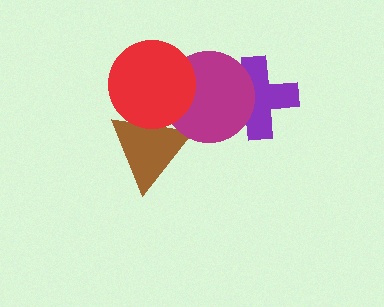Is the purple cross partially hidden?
Yes, it is partially covered by another shape.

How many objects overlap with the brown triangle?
2 objects overlap with the brown triangle.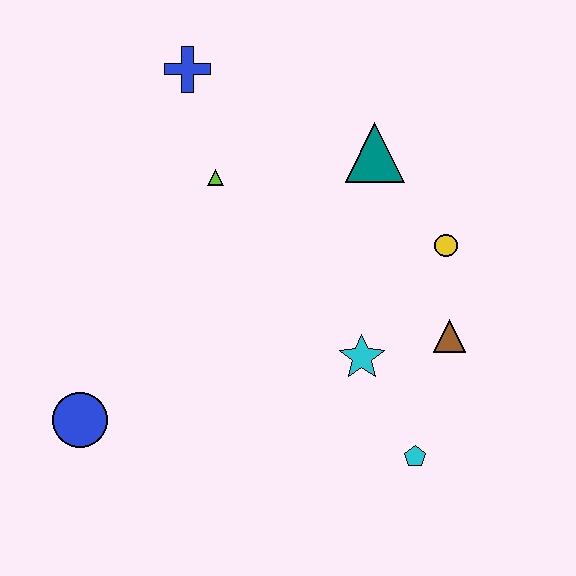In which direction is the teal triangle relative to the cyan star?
The teal triangle is above the cyan star.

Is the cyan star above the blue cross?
No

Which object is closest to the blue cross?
The lime triangle is closest to the blue cross.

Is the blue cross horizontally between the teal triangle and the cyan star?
No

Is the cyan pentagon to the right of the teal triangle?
Yes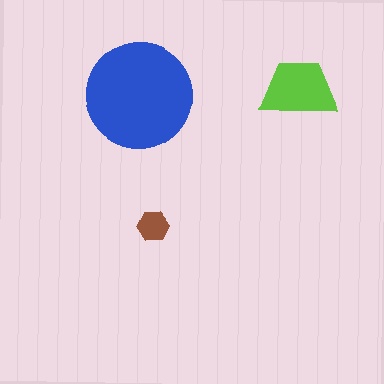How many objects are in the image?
There are 3 objects in the image.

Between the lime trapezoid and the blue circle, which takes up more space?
The blue circle.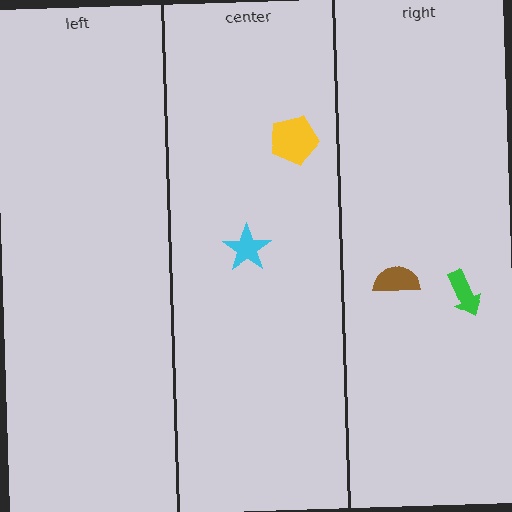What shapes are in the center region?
The cyan star, the yellow pentagon.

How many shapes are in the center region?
2.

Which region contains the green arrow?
The right region.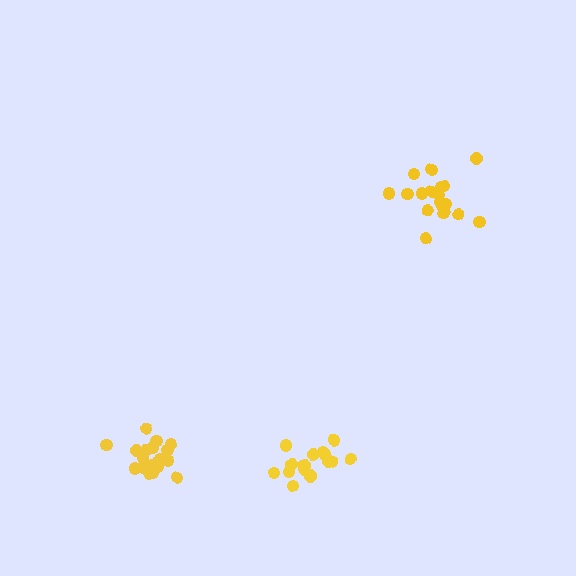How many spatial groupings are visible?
There are 3 spatial groupings.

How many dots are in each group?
Group 1: 18 dots, Group 2: 19 dots, Group 3: 16 dots (53 total).